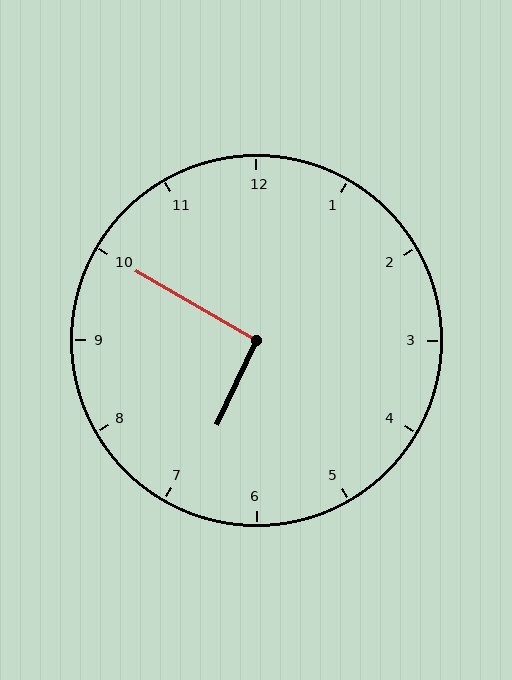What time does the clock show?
6:50.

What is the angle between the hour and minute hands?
Approximately 95 degrees.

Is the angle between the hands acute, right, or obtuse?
It is right.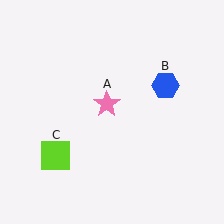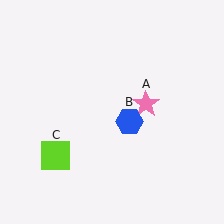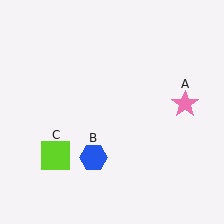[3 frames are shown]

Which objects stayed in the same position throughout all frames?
Lime square (object C) remained stationary.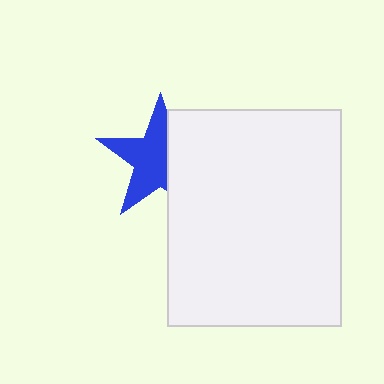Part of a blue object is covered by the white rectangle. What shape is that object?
It is a star.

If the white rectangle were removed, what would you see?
You would see the complete blue star.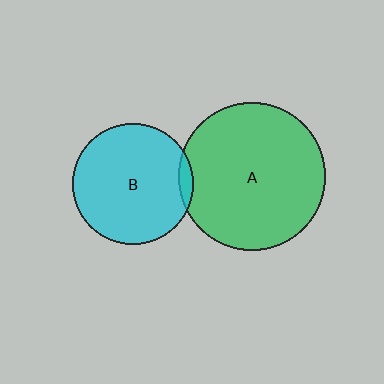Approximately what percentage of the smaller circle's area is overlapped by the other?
Approximately 5%.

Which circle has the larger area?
Circle A (green).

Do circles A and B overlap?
Yes.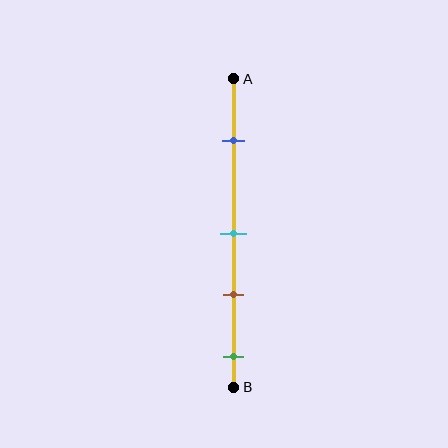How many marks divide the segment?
There are 4 marks dividing the segment.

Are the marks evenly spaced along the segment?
No, the marks are not evenly spaced.